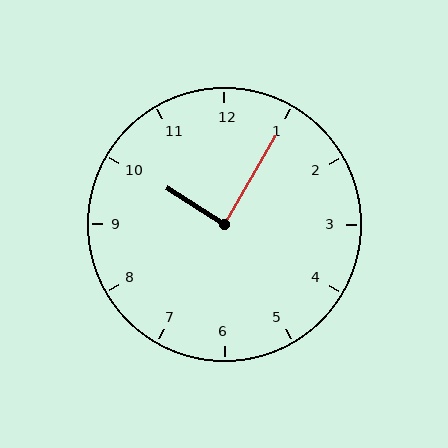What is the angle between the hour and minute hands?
Approximately 88 degrees.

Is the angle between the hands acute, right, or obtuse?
It is right.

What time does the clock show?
10:05.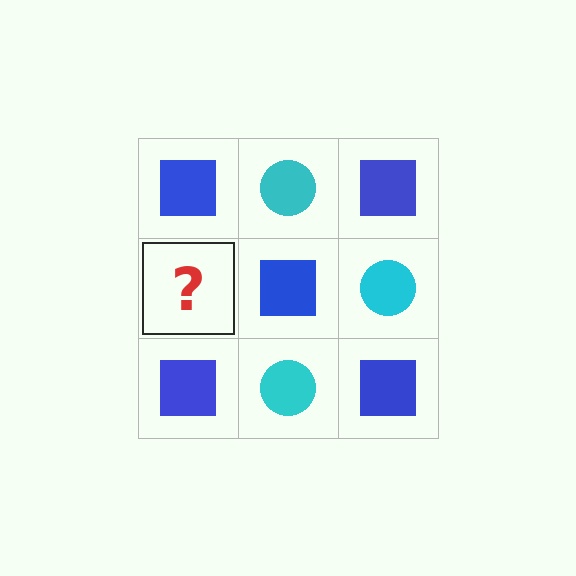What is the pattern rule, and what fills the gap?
The rule is that it alternates blue square and cyan circle in a checkerboard pattern. The gap should be filled with a cyan circle.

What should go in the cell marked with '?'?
The missing cell should contain a cyan circle.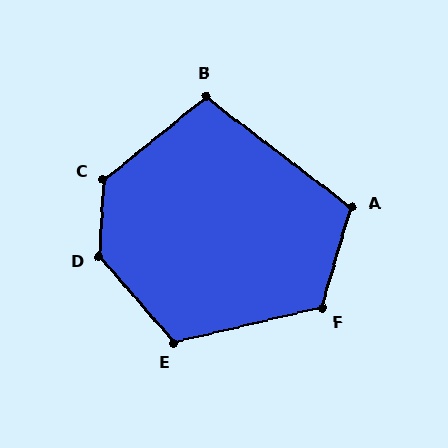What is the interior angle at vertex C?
Approximately 132 degrees (obtuse).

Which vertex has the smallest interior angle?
B, at approximately 104 degrees.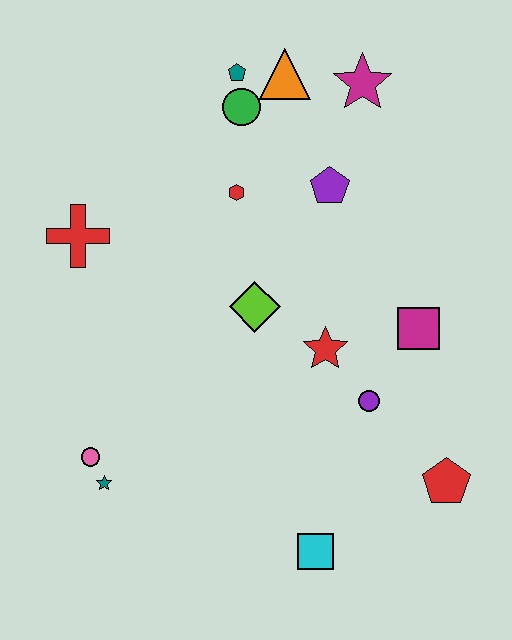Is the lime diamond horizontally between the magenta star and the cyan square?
No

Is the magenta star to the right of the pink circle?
Yes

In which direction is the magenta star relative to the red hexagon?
The magenta star is to the right of the red hexagon.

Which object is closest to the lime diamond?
The red star is closest to the lime diamond.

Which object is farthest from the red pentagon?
The teal pentagon is farthest from the red pentagon.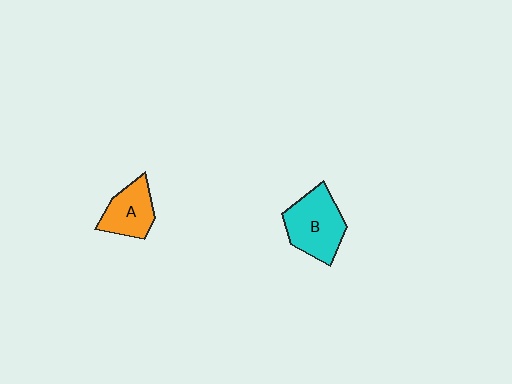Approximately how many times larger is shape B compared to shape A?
Approximately 1.4 times.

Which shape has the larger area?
Shape B (cyan).